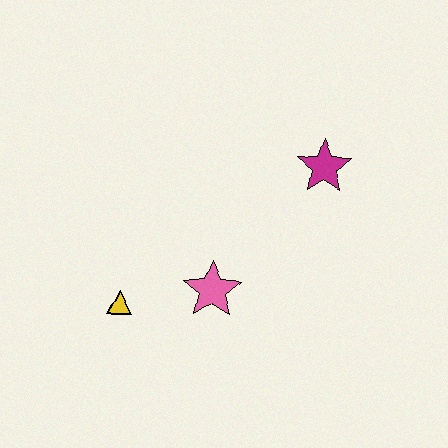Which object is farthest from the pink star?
The magenta star is farthest from the pink star.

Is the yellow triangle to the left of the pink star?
Yes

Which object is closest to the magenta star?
The pink star is closest to the magenta star.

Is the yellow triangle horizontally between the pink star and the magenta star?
No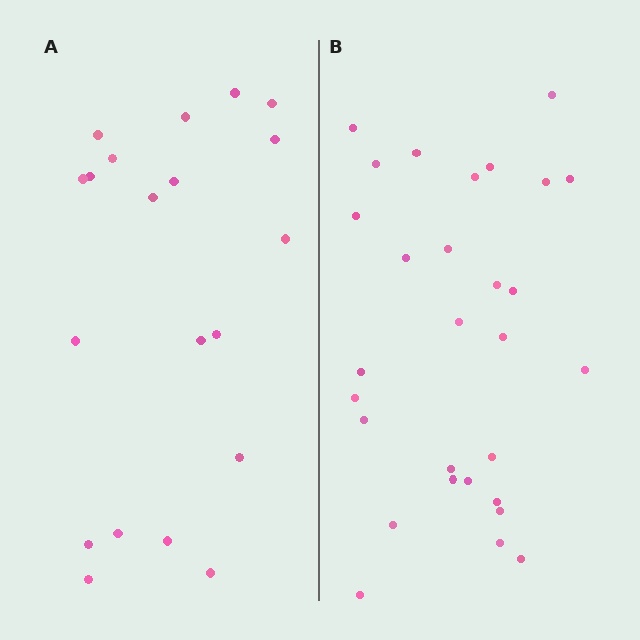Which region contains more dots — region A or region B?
Region B (the right region) has more dots.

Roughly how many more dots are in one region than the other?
Region B has roughly 8 or so more dots than region A.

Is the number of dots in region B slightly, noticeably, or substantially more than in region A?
Region B has substantially more. The ratio is roughly 1.4 to 1.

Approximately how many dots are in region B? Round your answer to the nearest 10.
About 30 dots. (The exact count is 29, which rounds to 30.)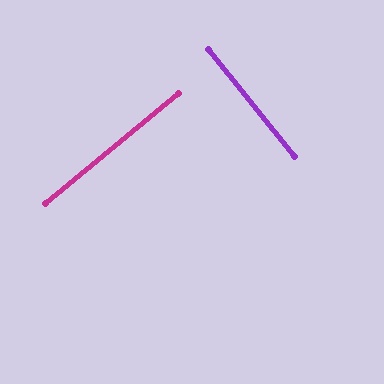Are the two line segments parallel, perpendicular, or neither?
Perpendicular — they meet at approximately 89°.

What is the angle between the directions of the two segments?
Approximately 89 degrees.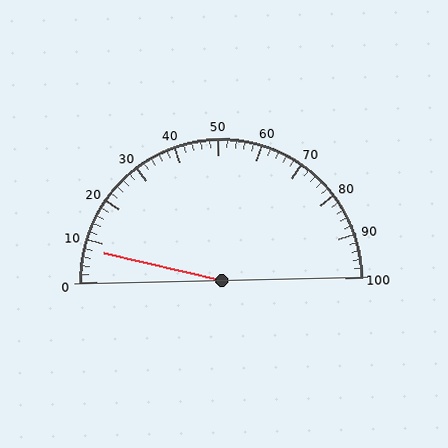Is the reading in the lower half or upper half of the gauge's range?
The reading is in the lower half of the range (0 to 100).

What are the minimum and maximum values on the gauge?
The gauge ranges from 0 to 100.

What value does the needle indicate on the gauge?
The needle indicates approximately 8.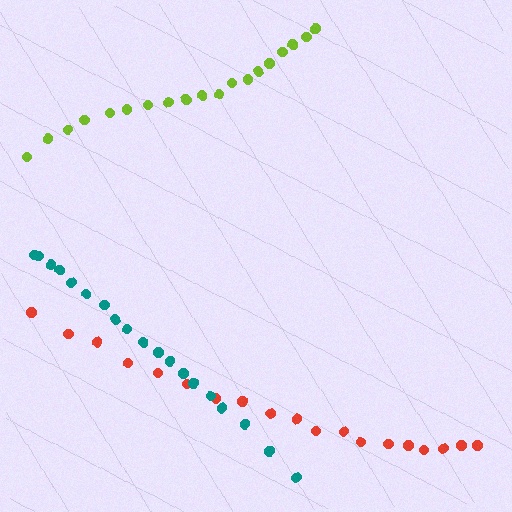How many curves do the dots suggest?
There are 3 distinct paths.